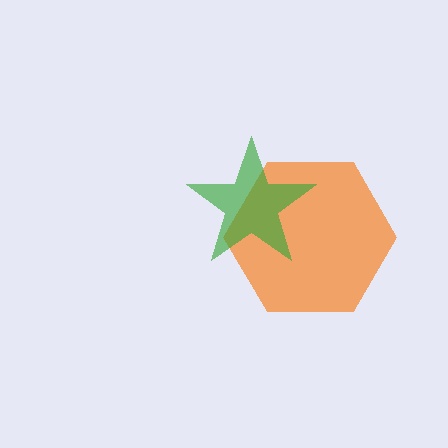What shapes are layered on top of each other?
The layered shapes are: an orange hexagon, a green star.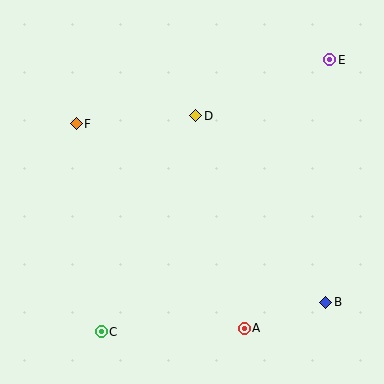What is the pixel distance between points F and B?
The distance between F and B is 307 pixels.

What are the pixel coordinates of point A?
Point A is at (244, 328).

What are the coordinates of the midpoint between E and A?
The midpoint between E and A is at (287, 194).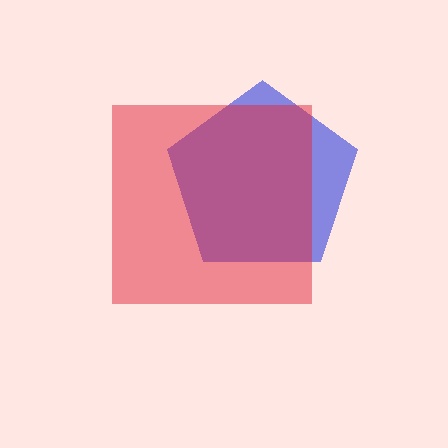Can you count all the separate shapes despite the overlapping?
Yes, there are 2 separate shapes.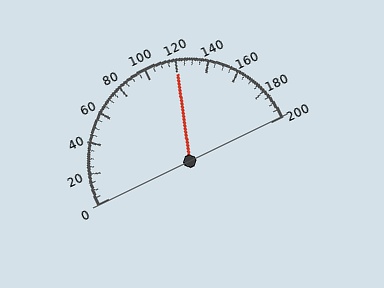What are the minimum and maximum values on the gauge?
The gauge ranges from 0 to 200.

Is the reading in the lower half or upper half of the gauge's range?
The reading is in the upper half of the range (0 to 200).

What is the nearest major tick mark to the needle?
The nearest major tick mark is 120.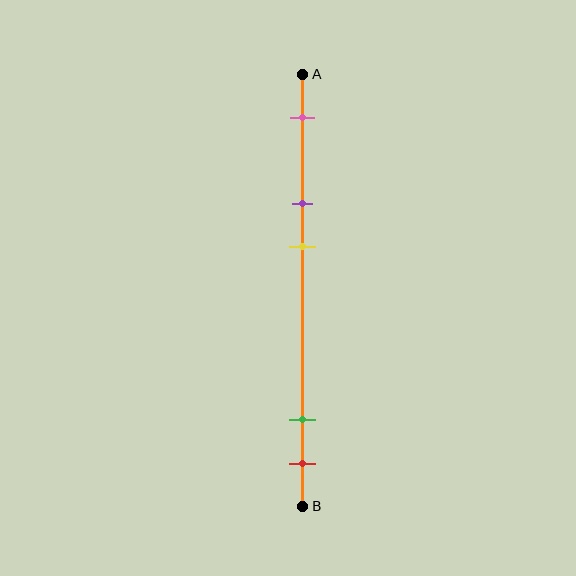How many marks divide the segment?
There are 5 marks dividing the segment.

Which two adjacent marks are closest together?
The green and red marks are the closest adjacent pair.